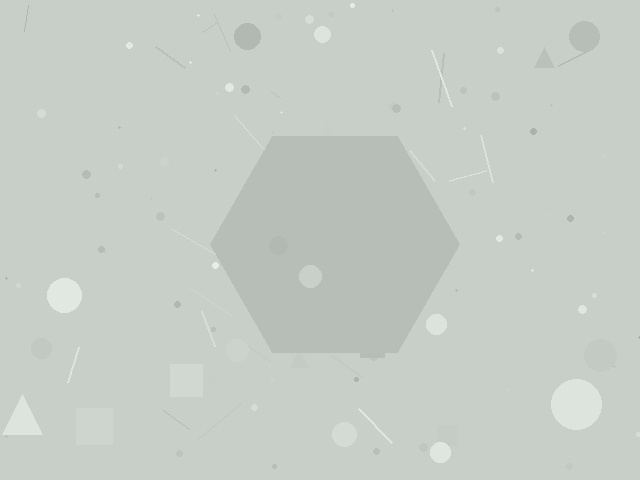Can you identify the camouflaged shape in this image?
The camouflaged shape is a hexagon.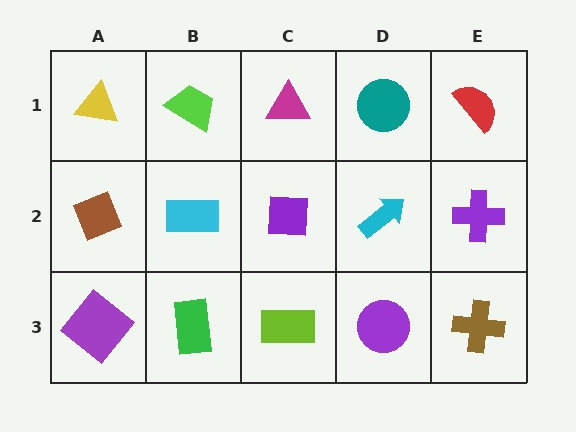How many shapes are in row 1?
5 shapes.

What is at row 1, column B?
A lime trapezoid.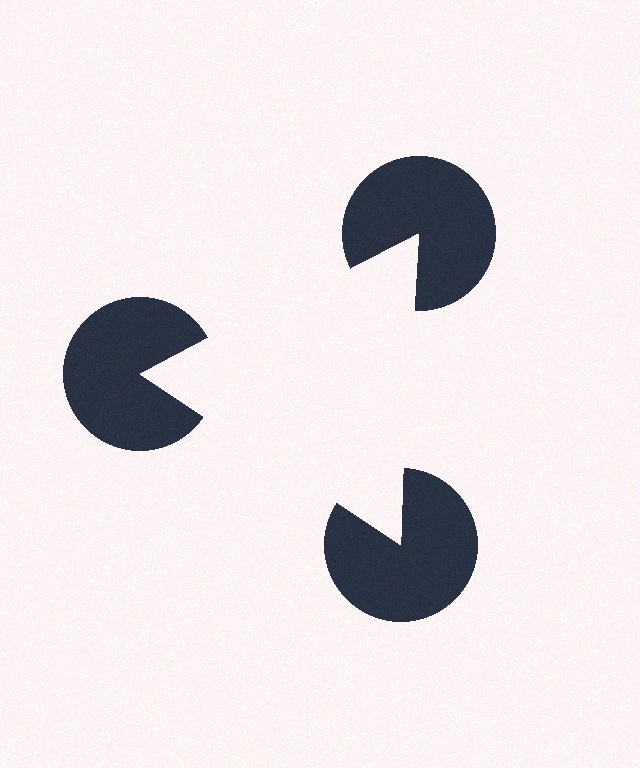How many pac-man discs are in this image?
There are 3 — one at each vertex of the illusory triangle.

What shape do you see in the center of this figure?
An illusory triangle — its edges are inferred from the aligned wedge cuts in the pac-man discs, not physically drawn.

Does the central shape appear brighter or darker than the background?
It typically appears slightly brighter than the background, even though no actual brightness change is drawn.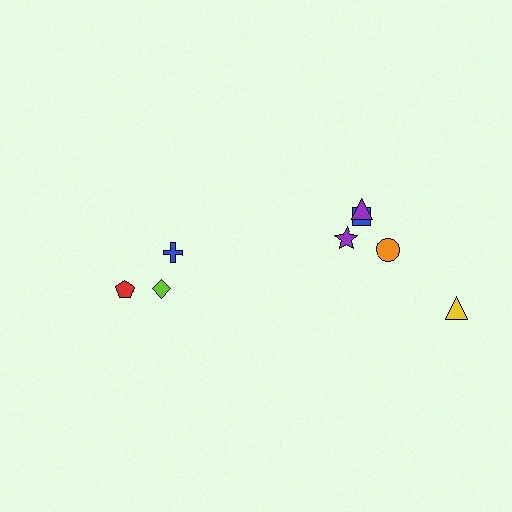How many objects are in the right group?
There are 5 objects.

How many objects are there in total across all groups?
There are 8 objects.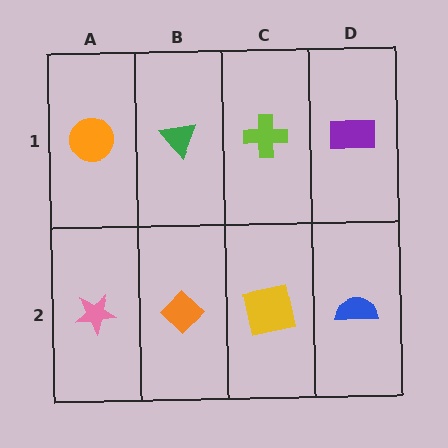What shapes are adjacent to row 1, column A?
A pink star (row 2, column A), a green triangle (row 1, column B).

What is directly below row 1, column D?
A blue semicircle.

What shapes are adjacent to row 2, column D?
A purple rectangle (row 1, column D), a yellow square (row 2, column C).